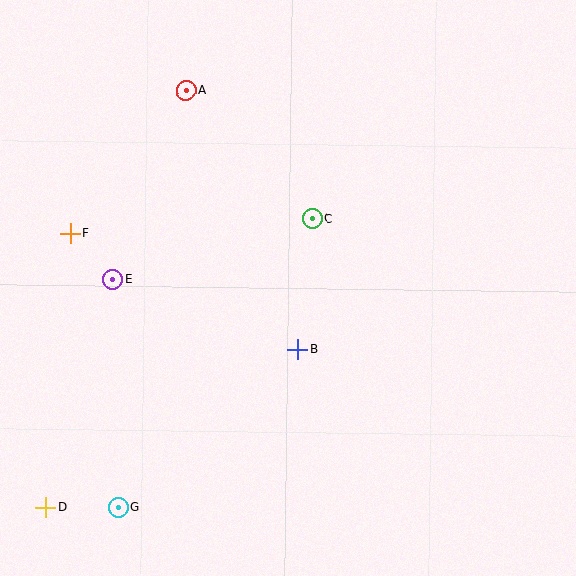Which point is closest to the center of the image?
Point B at (298, 350) is closest to the center.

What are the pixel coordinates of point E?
Point E is at (113, 279).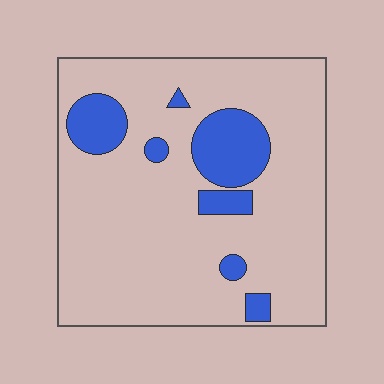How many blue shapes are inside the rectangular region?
7.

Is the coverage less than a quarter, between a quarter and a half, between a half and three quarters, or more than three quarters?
Less than a quarter.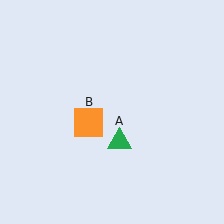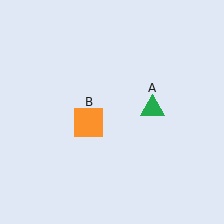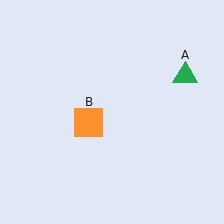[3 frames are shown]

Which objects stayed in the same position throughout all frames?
Orange square (object B) remained stationary.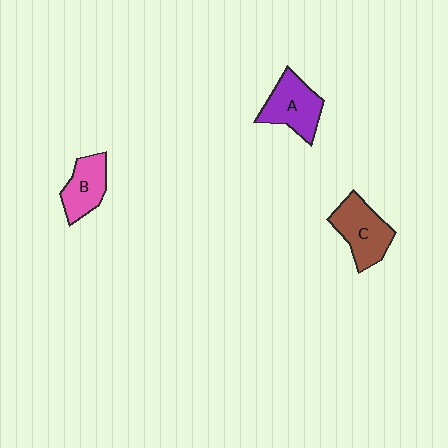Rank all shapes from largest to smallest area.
From largest to smallest: C (brown), A (purple), B (pink).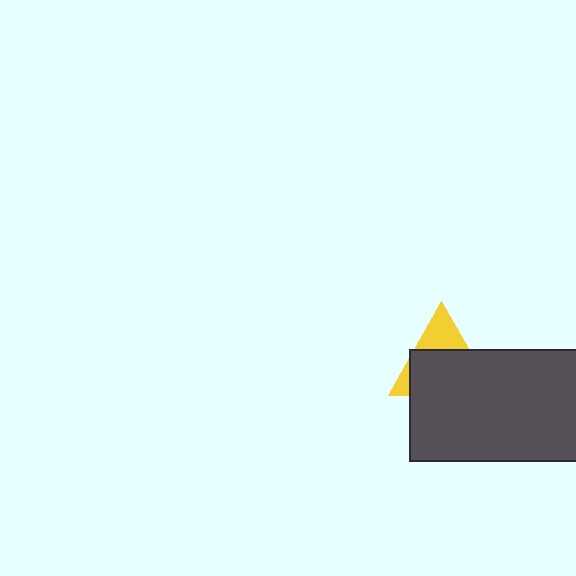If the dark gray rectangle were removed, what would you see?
You would see the complete yellow triangle.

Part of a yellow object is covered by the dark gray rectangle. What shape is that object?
It is a triangle.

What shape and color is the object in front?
The object in front is a dark gray rectangle.